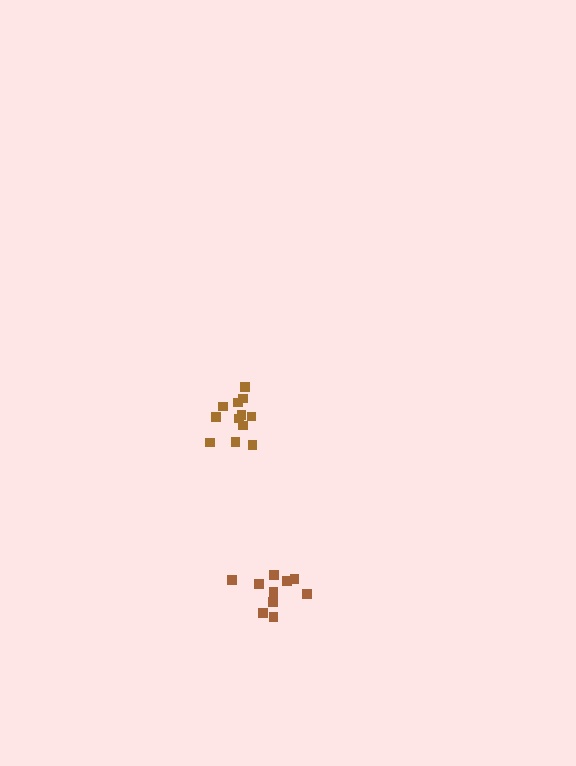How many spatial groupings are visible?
There are 2 spatial groupings.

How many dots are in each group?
Group 1: 10 dots, Group 2: 12 dots (22 total).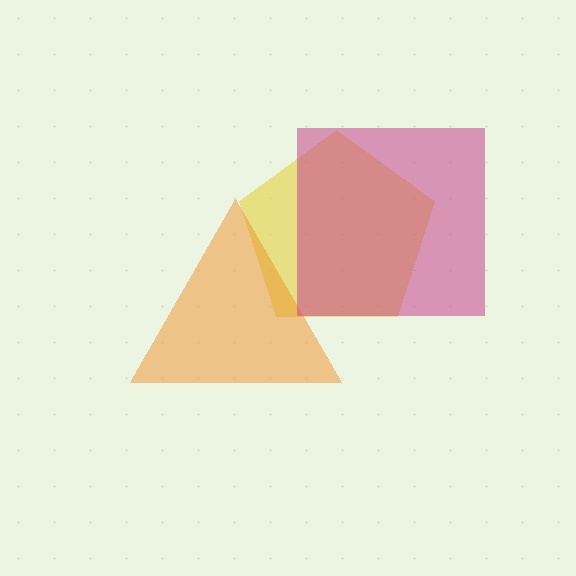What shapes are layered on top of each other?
The layered shapes are: a yellow pentagon, an orange triangle, a magenta square.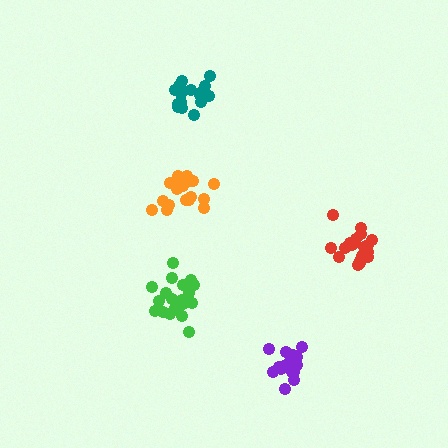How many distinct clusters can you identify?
There are 5 distinct clusters.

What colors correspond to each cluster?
The clusters are colored: teal, purple, orange, red, green.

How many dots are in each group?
Group 1: 17 dots, Group 2: 17 dots, Group 3: 19 dots, Group 4: 19 dots, Group 5: 19 dots (91 total).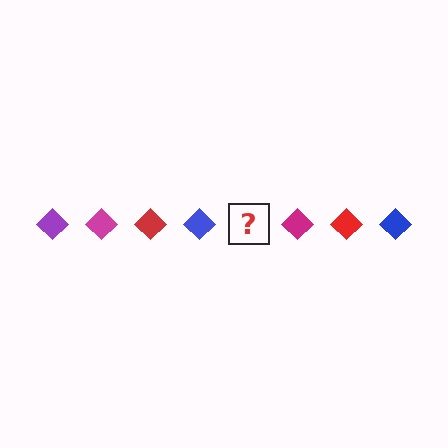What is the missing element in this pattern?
The missing element is a purple diamond.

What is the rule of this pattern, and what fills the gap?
The rule is that the pattern cycles through purple, magenta, red, blue diamonds. The gap should be filled with a purple diamond.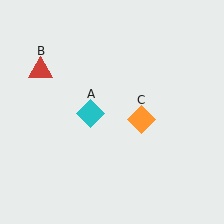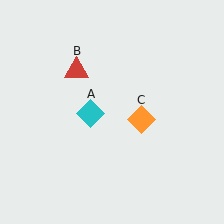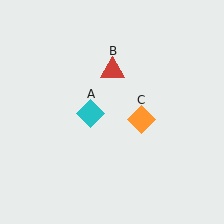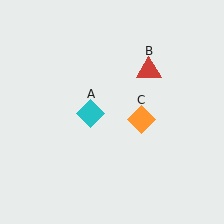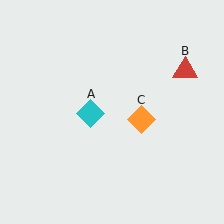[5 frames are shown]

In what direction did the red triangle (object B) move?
The red triangle (object B) moved right.